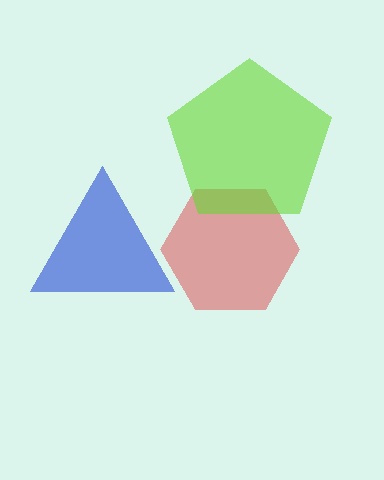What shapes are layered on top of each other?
The layered shapes are: a red hexagon, a lime pentagon, a blue triangle.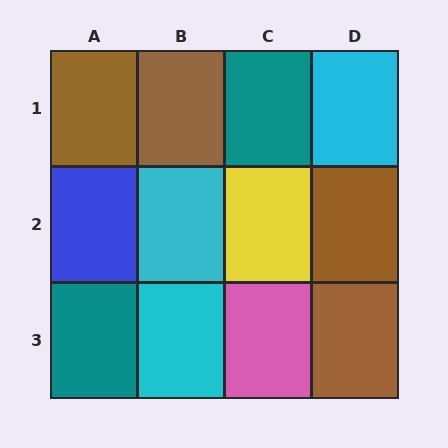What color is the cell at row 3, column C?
Pink.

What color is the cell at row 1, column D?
Cyan.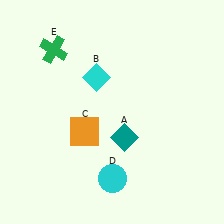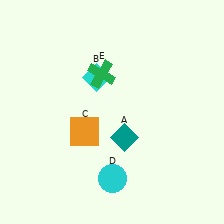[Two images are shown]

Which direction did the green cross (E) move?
The green cross (E) moved right.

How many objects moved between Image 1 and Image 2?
1 object moved between the two images.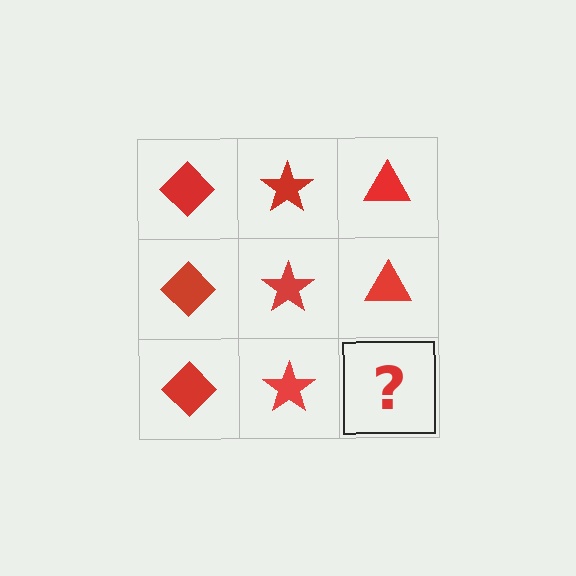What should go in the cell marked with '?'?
The missing cell should contain a red triangle.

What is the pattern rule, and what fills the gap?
The rule is that each column has a consistent shape. The gap should be filled with a red triangle.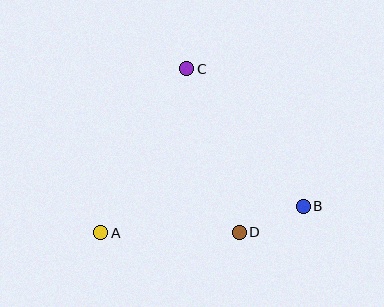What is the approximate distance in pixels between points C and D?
The distance between C and D is approximately 172 pixels.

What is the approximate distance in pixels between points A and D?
The distance between A and D is approximately 138 pixels.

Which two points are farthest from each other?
Points A and B are farthest from each other.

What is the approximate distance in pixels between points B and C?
The distance between B and C is approximately 180 pixels.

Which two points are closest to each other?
Points B and D are closest to each other.